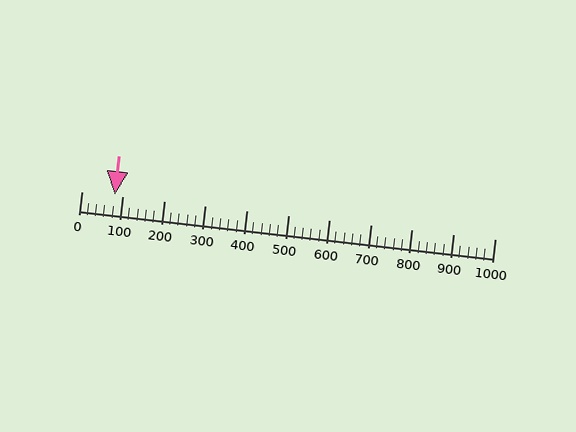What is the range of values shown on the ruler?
The ruler shows values from 0 to 1000.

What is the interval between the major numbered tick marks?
The major tick marks are spaced 100 units apart.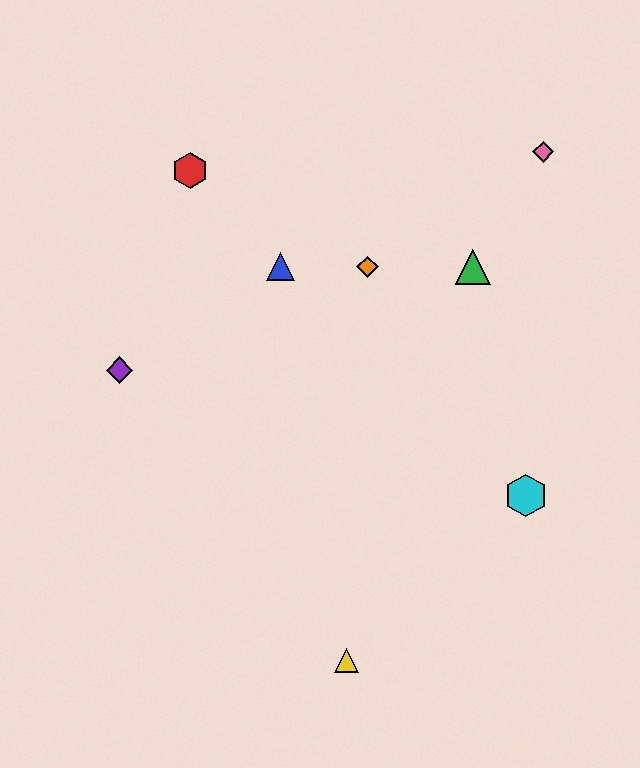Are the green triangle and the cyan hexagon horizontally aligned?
No, the green triangle is at y≈267 and the cyan hexagon is at y≈496.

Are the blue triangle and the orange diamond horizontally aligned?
Yes, both are at y≈267.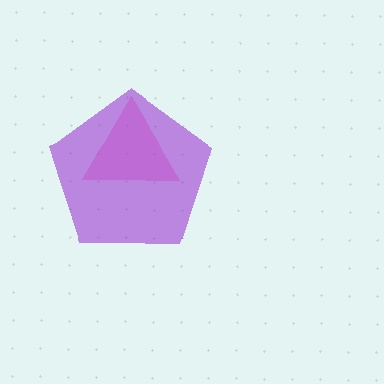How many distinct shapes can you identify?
There are 2 distinct shapes: a pink triangle, a purple pentagon.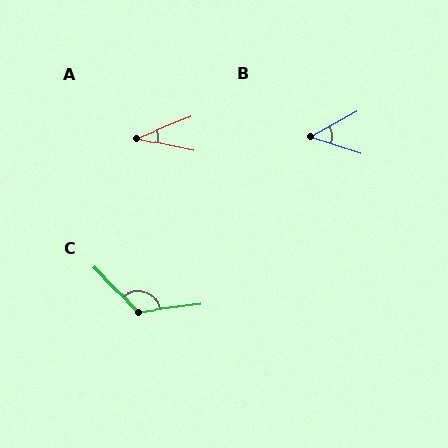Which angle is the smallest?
A, at approximately 33 degrees.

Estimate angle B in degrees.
Approximately 46 degrees.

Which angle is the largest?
C, at approximately 127 degrees.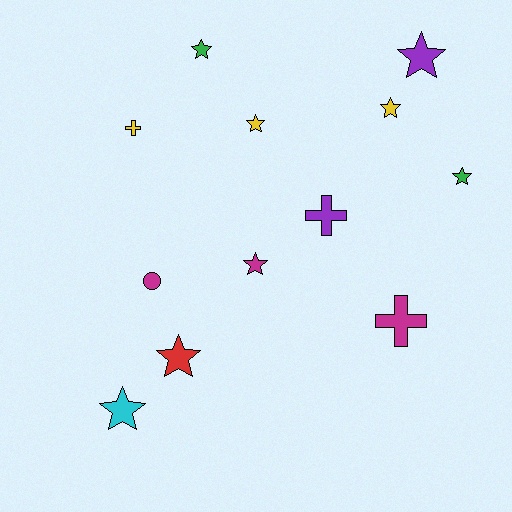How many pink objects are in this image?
There are no pink objects.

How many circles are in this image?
There is 1 circle.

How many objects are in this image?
There are 12 objects.